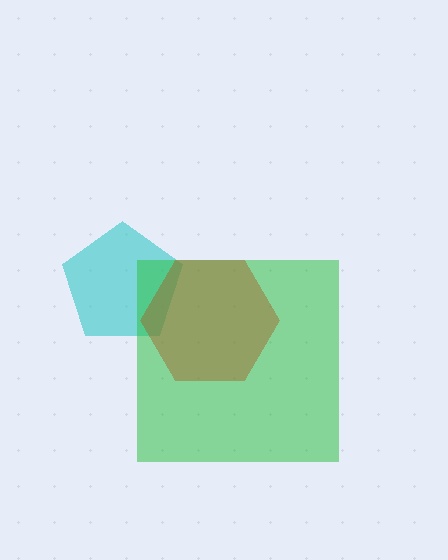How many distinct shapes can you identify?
There are 3 distinct shapes: a cyan pentagon, a green square, a brown hexagon.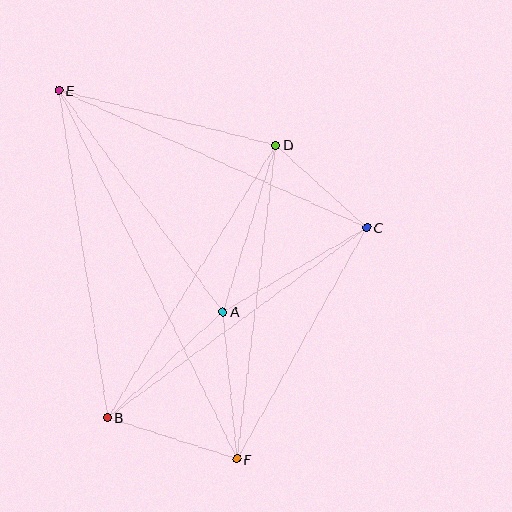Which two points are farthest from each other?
Points E and F are farthest from each other.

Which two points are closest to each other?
Points C and D are closest to each other.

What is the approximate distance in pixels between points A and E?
The distance between A and E is approximately 276 pixels.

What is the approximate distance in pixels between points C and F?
The distance between C and F is approximately 266 pixels.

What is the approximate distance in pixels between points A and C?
The distance between A and C is approximately 167 pixels.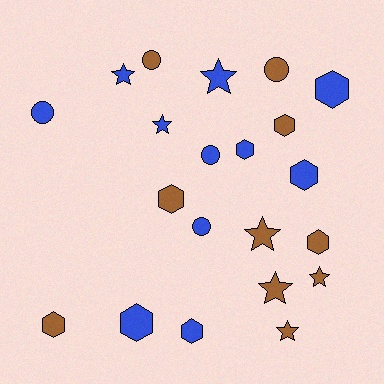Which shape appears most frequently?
Hexagon, with 9 objects.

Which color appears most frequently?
Blue, with 11 objects.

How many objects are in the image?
There are 21 objects.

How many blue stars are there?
There are 3 blue stars.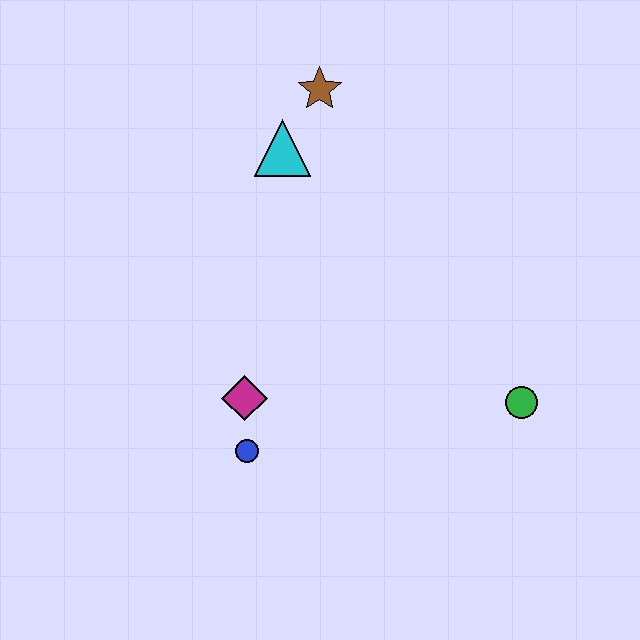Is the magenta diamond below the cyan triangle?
Yes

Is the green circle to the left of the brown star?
No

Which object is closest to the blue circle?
The magenta diamond is closest to the blue circle.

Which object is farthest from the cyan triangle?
The green circle is farthest from the cyan triangle.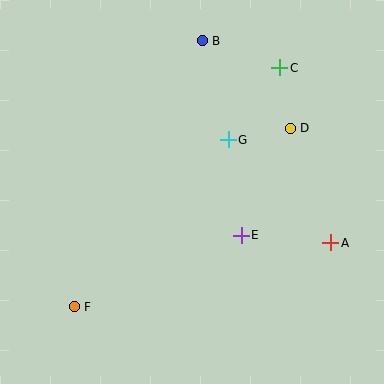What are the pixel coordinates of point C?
Point C is at (280, 68).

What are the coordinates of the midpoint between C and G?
The midpoint between C and G is at (254, 104).